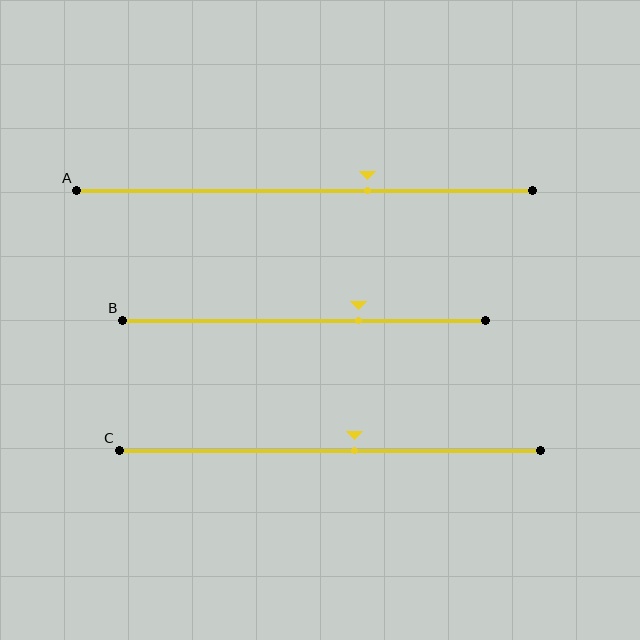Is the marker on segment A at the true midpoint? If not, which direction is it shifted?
No, the marker on segment A is shifted to the right by about 14% of the segment length.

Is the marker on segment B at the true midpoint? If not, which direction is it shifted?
No, the marker on segment B is shifted to the right by about 15% of the segment length.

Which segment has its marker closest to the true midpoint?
Segment C has its marker closest to the true midpoint.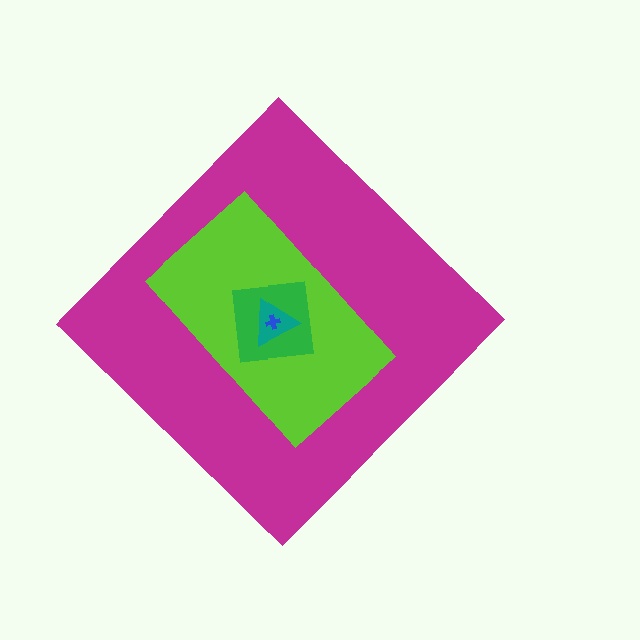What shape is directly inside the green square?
The teal triangle.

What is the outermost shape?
The magenta diamond.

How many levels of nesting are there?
5.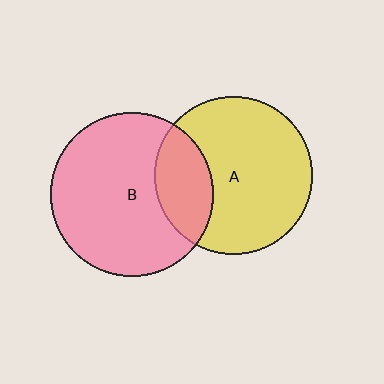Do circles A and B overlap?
Yes.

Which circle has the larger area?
Circle B (pink).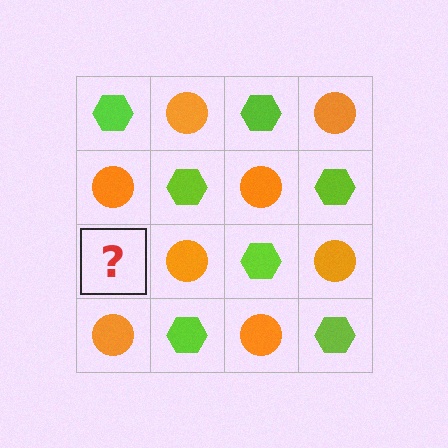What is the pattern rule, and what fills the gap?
The rule is that it alternates lime hexagon and orange circle in a checkerboard pattern. The gap should be filled with a lime hexagon.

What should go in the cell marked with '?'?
The missing cell should contain a lime hexagon.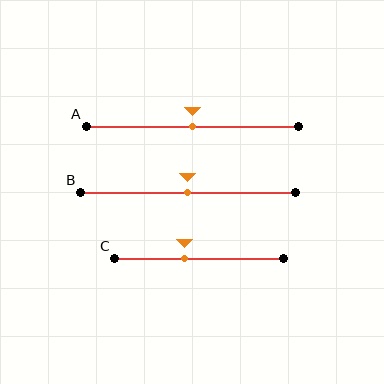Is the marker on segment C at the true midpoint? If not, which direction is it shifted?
No, the marker on segment C is shifted to the left by about 8% of the segment length.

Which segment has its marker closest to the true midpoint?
Segment A has its marker closest to the true midpoint.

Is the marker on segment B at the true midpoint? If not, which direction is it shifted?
Yes, the marker on segment B is at the true midpoint.